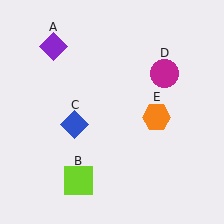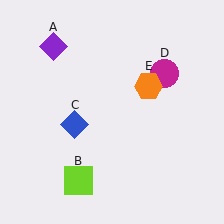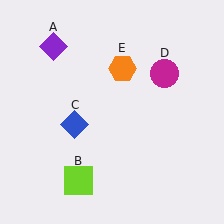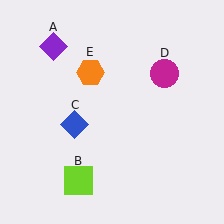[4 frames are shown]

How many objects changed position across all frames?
1 object changed position: orange hexagon (object E).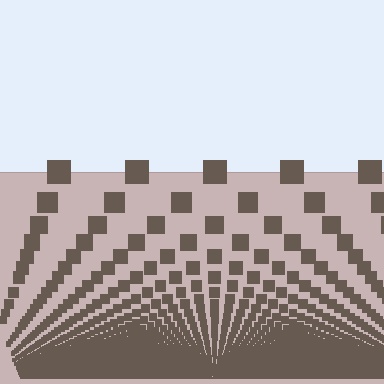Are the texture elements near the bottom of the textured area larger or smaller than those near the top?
Smaller. The gradient is inverted — elements near the bottom are smaller and denser.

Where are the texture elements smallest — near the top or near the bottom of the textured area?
Near the bottom.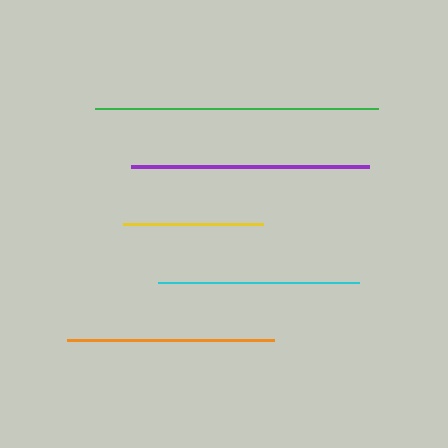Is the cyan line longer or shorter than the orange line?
The orange line is longer than the cyan line.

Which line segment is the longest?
The green line is the longest at approximately 283 pixels.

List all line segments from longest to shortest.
From longest to shortest: green, purple, orange, cyan, yellow.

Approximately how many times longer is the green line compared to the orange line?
The green line is approximately 1.4 times the length of the orange line.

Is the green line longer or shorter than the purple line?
The green line is longer than the purple line.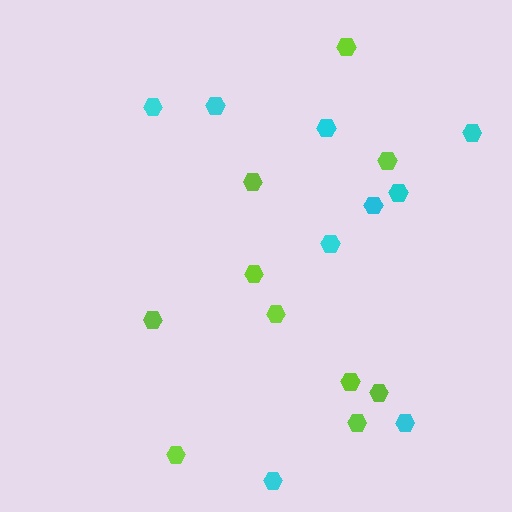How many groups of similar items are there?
There are 2 groups: one group of lime hexagons (10) and one group of cyan hexagons (9).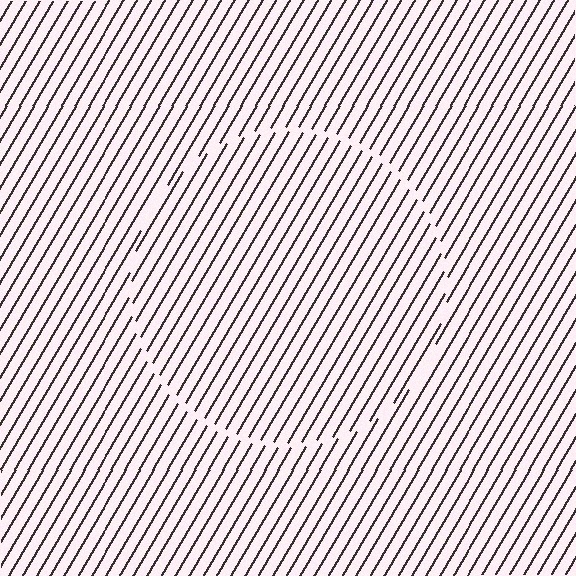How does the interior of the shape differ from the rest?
The interior of the shape contains the same grating, shifted by half a period — the contour is defined by the phase discontinuity where line-ends from the inner and outer gratings abut.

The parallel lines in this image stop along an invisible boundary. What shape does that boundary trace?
An illusory circle. The interior of the shape contains the same grating, shifted by half a period — the contour is defined by the phase discontinuity where line-ends from the inner and outer gratings abut.